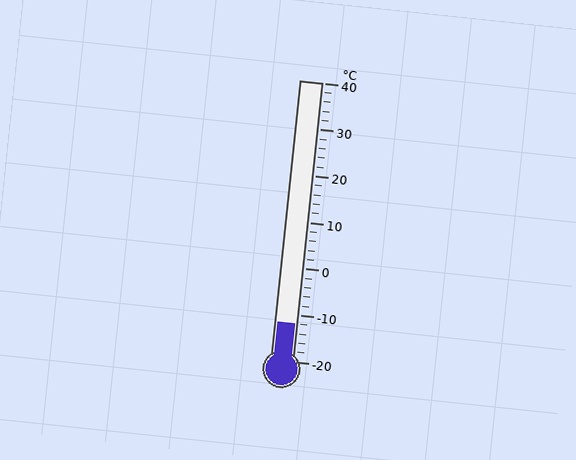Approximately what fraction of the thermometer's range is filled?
The thermometer is filled to approximately 15% of its range.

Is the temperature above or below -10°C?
The temperature is below -10°C.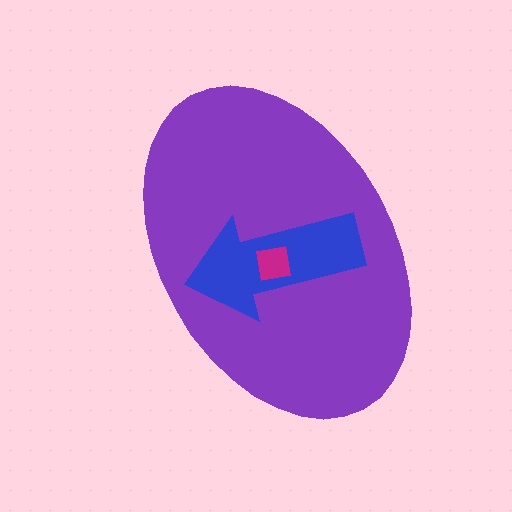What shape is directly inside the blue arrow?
The magenta square.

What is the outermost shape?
The purple ellipse.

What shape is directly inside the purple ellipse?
The blue arrow.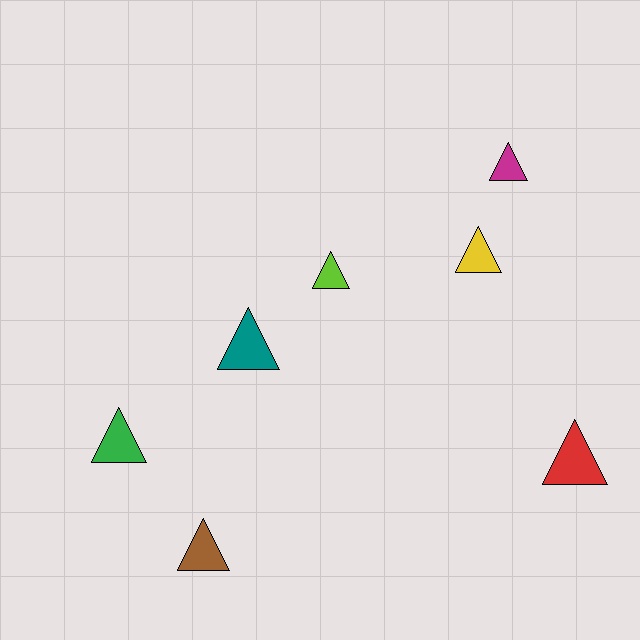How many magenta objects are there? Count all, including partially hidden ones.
There is 1 magenta object.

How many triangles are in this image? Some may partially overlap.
There are 7 triangles.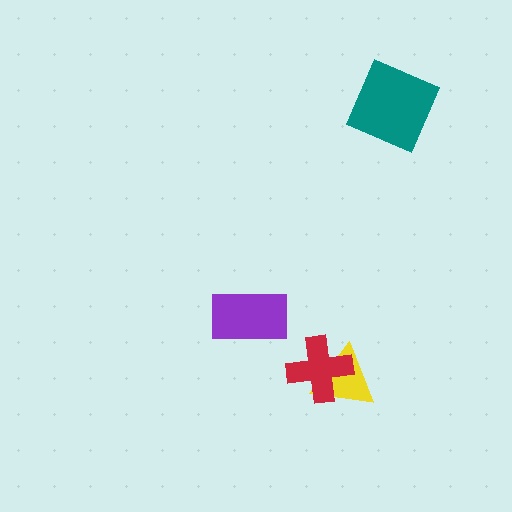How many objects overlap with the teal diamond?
0 objects overlap with the teal diamond.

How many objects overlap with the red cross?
1 object overlaps with the red cross.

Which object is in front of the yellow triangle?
The red cross is in front of the yellow triangle.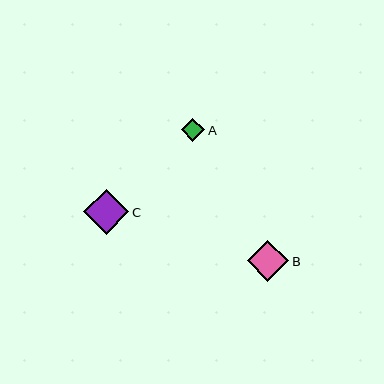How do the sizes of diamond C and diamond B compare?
Diamond C and diamond B are approximately the same size.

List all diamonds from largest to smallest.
From largest to smallest: C, B, A.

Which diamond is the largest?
Diamond C is the largest with a size of approximately 45 pixels.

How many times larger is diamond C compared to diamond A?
Diamond C is approximately 1.9 times the size of diamond A.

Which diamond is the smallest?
Diamond A is the smallest with a size of approximately 24 pixels.